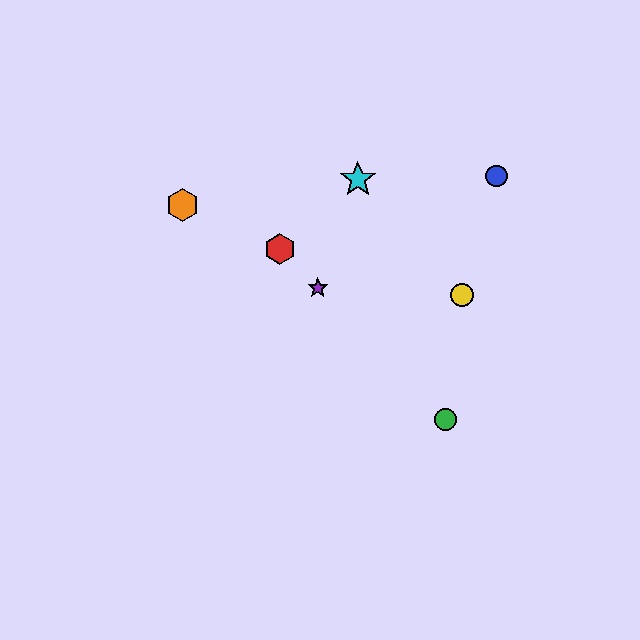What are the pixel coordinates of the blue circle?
The blue circle is at (496, 176).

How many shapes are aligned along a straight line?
3 shapes (the red hexagon, the green circle, the purple star) are aligned along a straight line.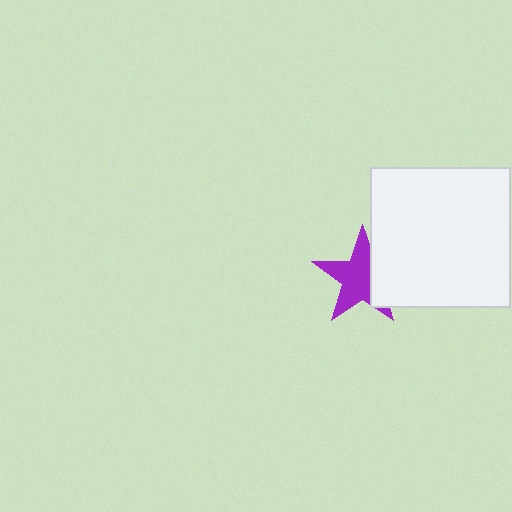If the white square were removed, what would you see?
You would see the complete purple star.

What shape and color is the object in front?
The object in front is a white square.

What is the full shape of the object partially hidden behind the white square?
The partially hidden object is a purple star.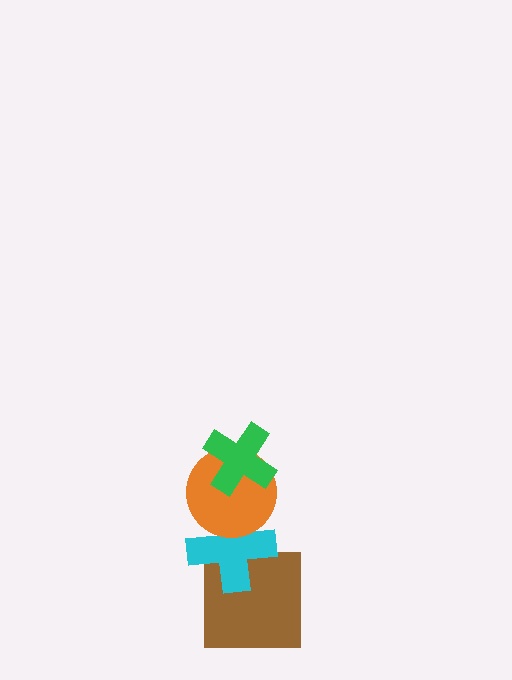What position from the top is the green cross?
The green cross is 1st from the top.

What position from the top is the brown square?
The brown square is 4th from the top.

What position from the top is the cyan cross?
The cyan cross is 3rd from the top.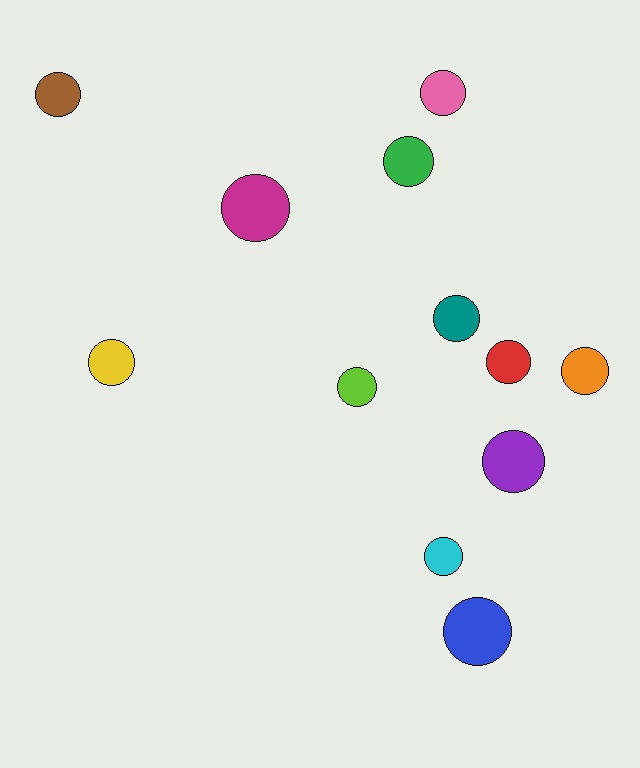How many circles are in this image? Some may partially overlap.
There are 12 circles.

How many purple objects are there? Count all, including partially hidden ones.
There is 1 purple object.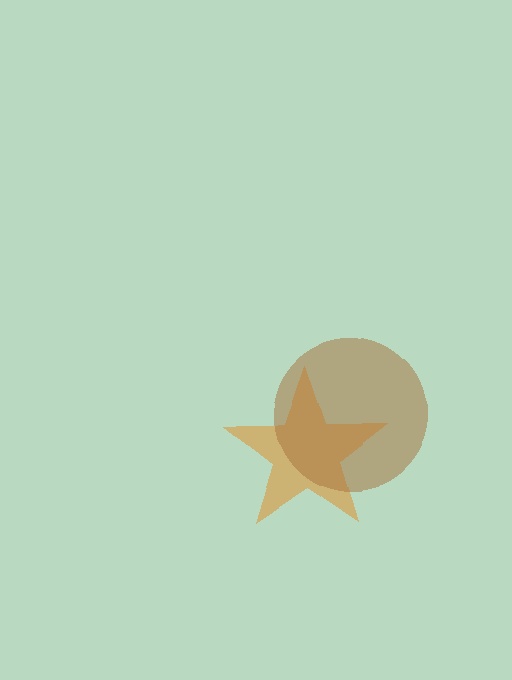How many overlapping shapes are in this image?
There are 2 overlapping shapes in the image.